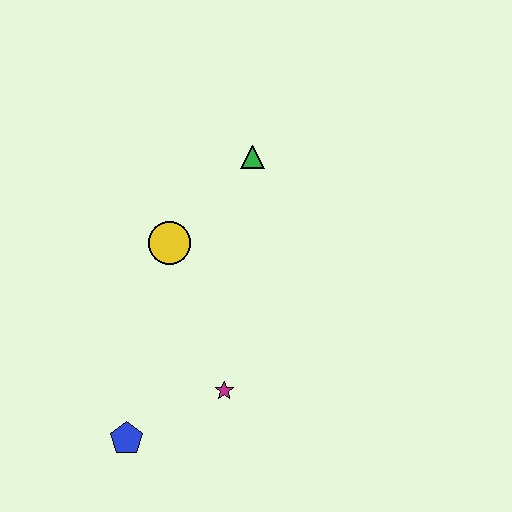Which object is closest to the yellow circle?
The green triangle is closest to the yellow circle.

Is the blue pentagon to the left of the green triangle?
Yes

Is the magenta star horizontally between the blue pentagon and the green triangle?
Yes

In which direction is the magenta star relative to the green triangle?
The magenta star is below the green triangle.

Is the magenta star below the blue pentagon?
No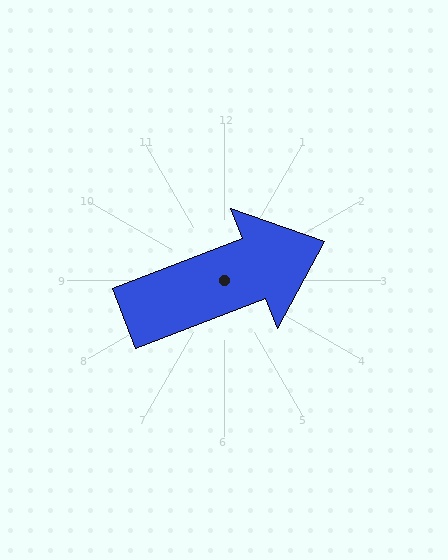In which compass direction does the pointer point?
East.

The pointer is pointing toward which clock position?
Roughly 2 o'clock.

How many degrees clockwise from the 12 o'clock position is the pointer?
Approximately 69 degrees.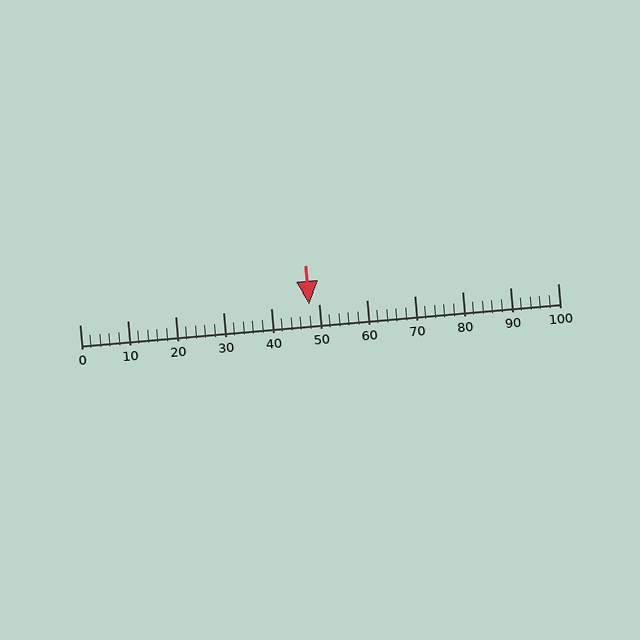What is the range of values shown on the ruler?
The ruler shows values from 0 to 100.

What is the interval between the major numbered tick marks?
The major tick marks are spaced 10 units apart.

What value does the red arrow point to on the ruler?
The red arrow points to approximately 48.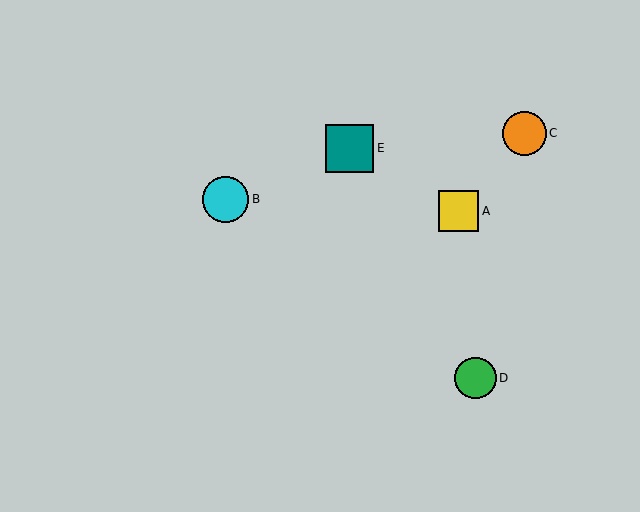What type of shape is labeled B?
Shape B is a cyan circle.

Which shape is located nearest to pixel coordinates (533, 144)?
The orange circle (labeled C) at (524, 133) is nearest to that location.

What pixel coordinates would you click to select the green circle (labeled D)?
Click at (475, 378) to select the green circle D.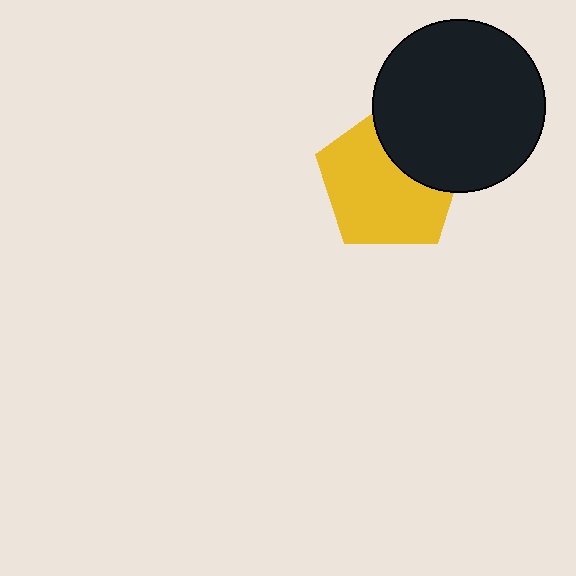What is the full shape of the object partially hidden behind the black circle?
The partially hidden object is a yellow pentagon.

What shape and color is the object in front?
The object in front is a black circle.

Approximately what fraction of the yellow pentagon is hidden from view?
Roughly 31% of the yellow pentagon is hidden behind the black circle.